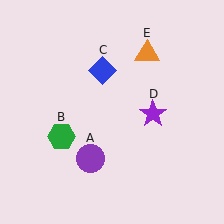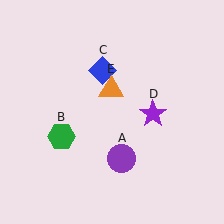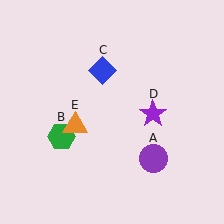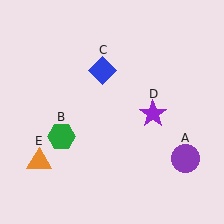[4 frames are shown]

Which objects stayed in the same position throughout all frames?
Green hexagon (object B) and blue diamond (object C) and purple star (object D) remained stationary.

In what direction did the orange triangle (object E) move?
The orange triangle (object E) moved down and to the left.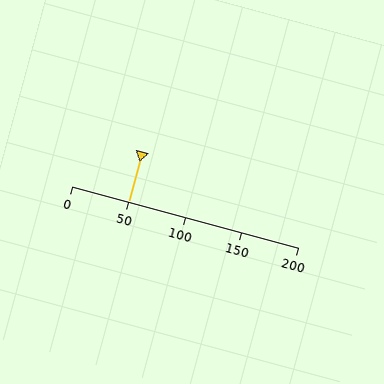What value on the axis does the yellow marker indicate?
The marker indicates approximately 50.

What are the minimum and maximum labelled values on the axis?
The axis runs from 0 to 200.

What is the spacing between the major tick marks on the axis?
The major ticks are spaced 50 apart.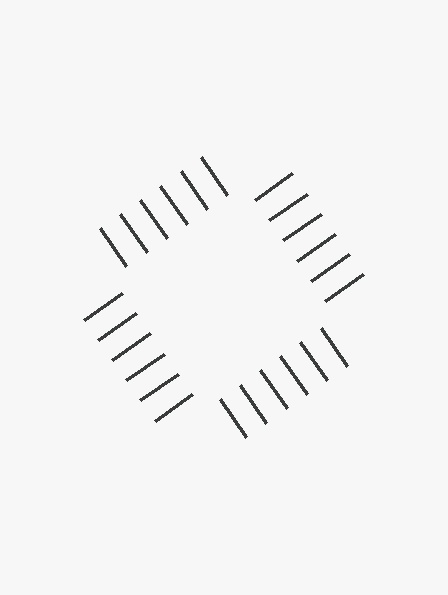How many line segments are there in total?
24 — 6 along each of the 4 edges.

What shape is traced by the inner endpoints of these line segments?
An illusory square — the line segments terminate on its edges but no continuous stroke is drawn.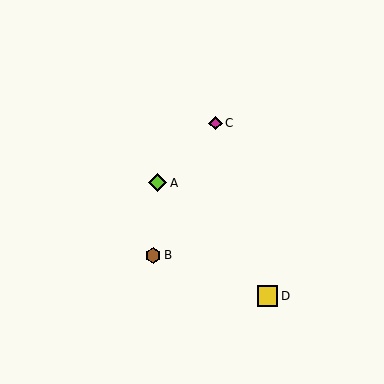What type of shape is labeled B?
Shape B is a brown hexagon.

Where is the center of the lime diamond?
The center of the lime diamond is at (158, 183).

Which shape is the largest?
The yellow square (labeled D) is the largest.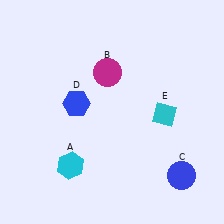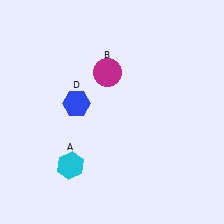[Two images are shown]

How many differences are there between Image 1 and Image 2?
There are 2 differences between the two images.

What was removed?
The blue circle (C), the cyan diamond (E) were removed in Image 2.